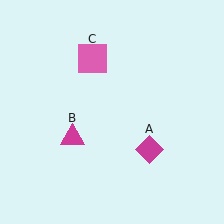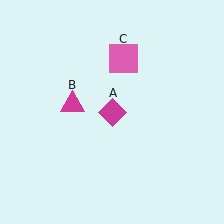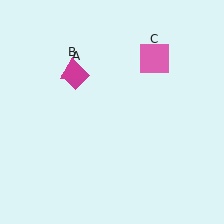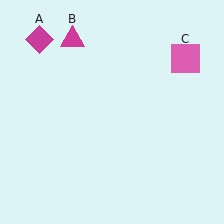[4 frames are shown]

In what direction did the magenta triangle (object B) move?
The magenta triangle (object B) moved up.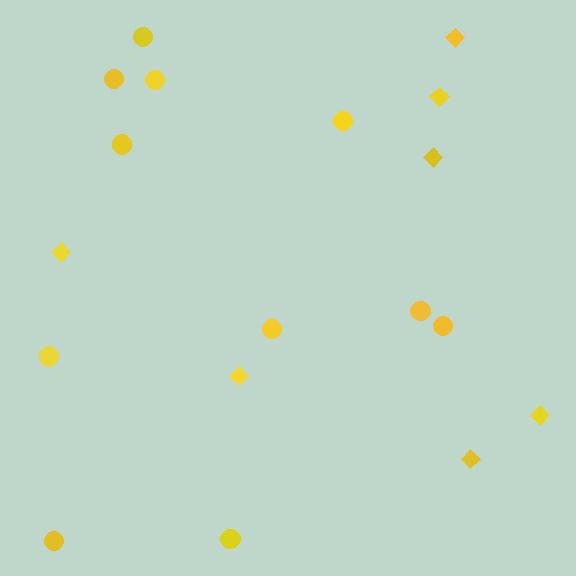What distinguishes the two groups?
There are 2 groups: one group of circles (11) and one group of diamonds (7).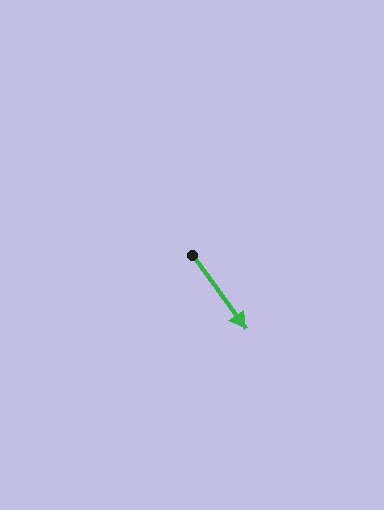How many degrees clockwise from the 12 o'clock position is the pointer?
Approximately 144 degrees.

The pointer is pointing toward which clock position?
Roughly 5 o'clock.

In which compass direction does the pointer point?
Southeast.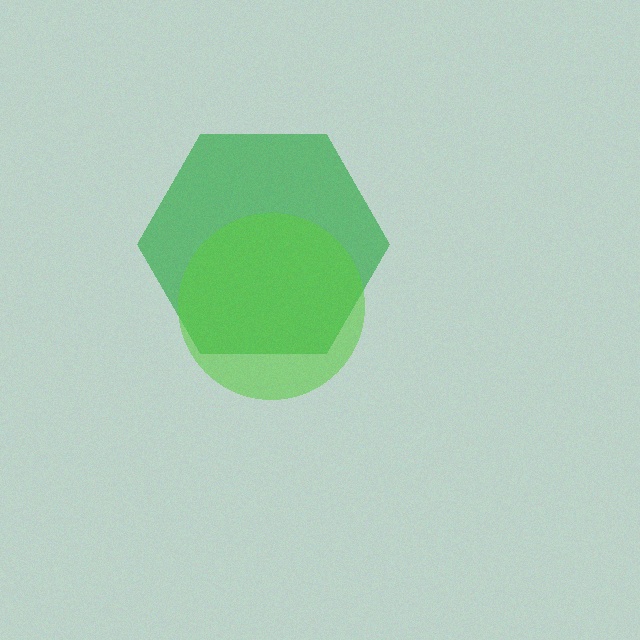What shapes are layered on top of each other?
The layered shapes are: a green hexagon, a lime circle.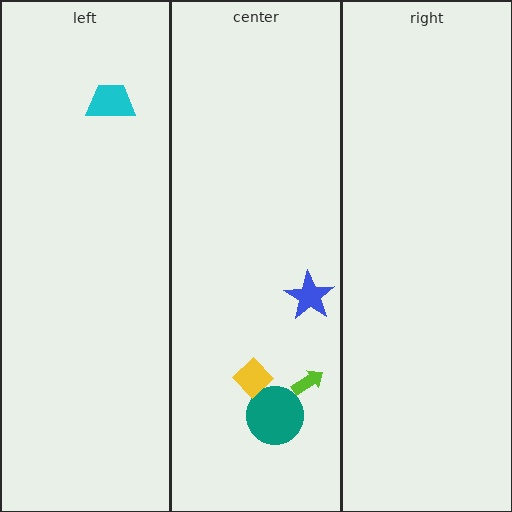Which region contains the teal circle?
The center region.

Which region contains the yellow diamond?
The center region.